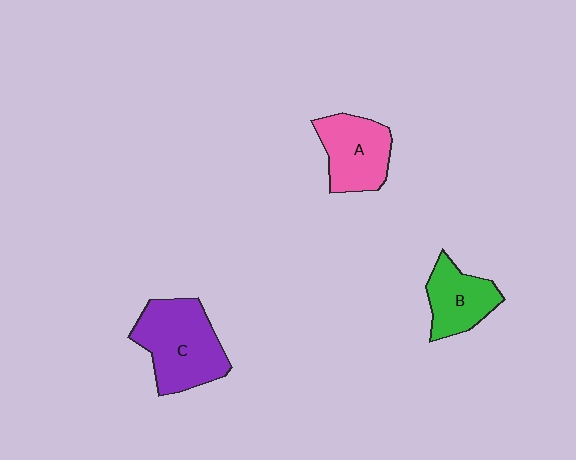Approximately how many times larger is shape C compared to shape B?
Approximately 1.6 times.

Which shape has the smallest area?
Shape B (green).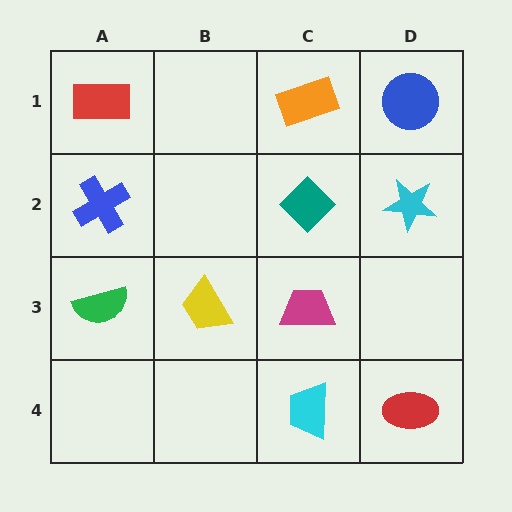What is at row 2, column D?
A cyan star.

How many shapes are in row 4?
2 shapes.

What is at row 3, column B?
A yellow trapezoid.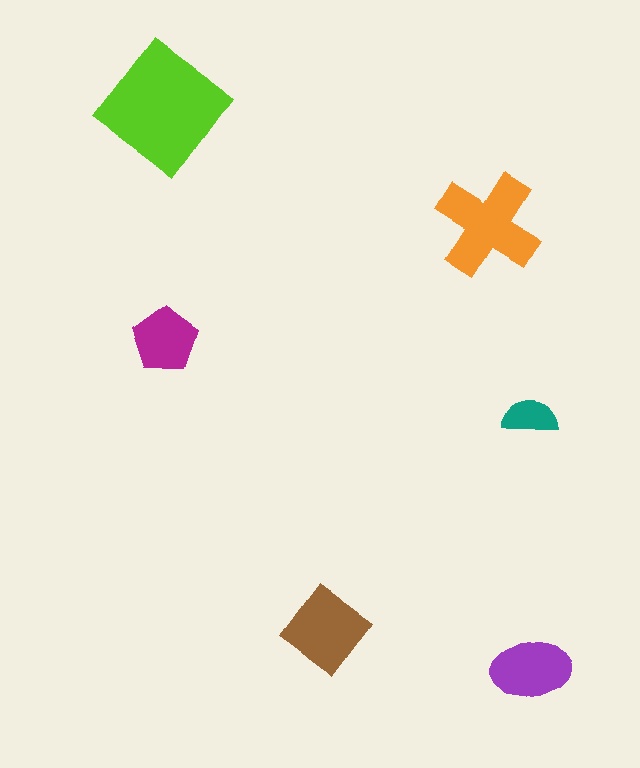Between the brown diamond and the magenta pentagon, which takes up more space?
The brown diamond.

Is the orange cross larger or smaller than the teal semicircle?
Larger.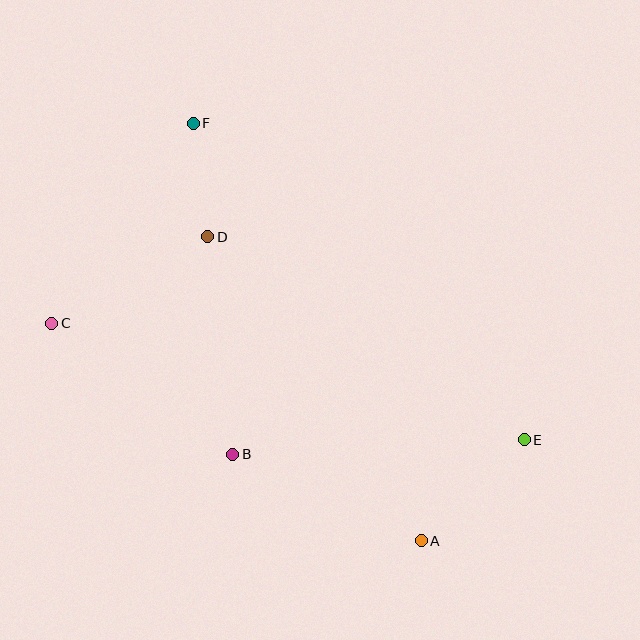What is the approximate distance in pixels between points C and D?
The distance between C and D is approximately 178 pixels.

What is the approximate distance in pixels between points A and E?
The distance between A and E is approximately 144 pixels.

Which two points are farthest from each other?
Points C and E are farthest from each other.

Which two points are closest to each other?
Points D and F are closest to each other.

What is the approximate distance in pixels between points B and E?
The distance between B and E is approximately 292 pixels.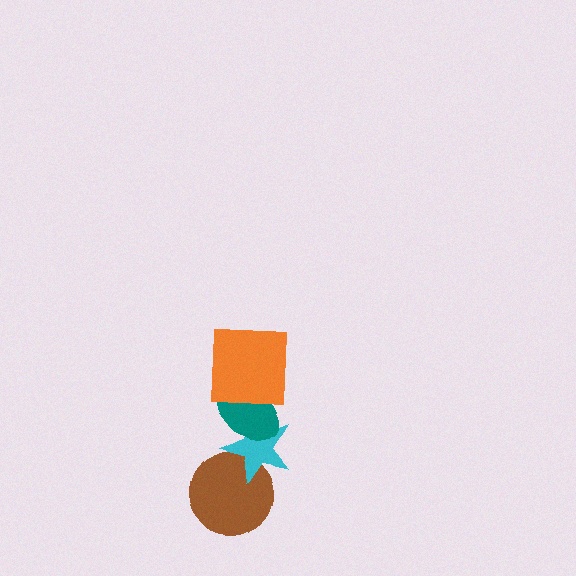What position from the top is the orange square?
The orange square is 1st from the top.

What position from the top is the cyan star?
The cyan star is 3rd from the top.